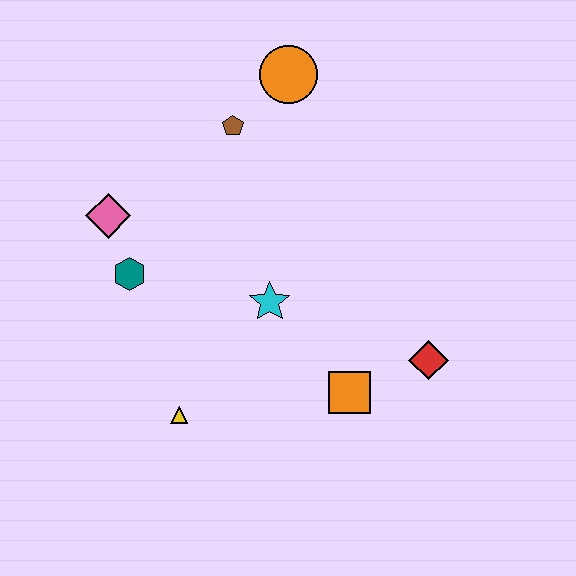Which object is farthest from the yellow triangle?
The orange circle is farthest from the yellow triangle.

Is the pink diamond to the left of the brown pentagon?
Yes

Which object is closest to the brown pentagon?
The orange circle is closest to the brown pentagon.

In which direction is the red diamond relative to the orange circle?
The red diamond is below the orange circle.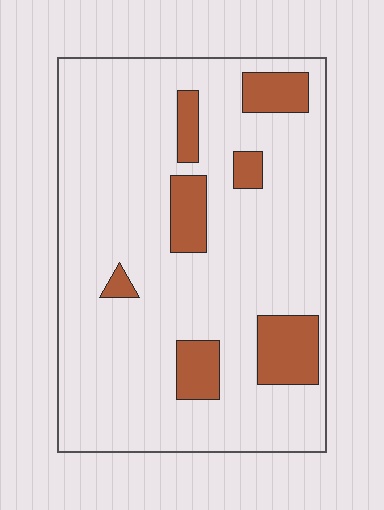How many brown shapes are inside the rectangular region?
7.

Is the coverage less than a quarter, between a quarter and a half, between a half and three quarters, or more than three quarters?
Less than a quarter.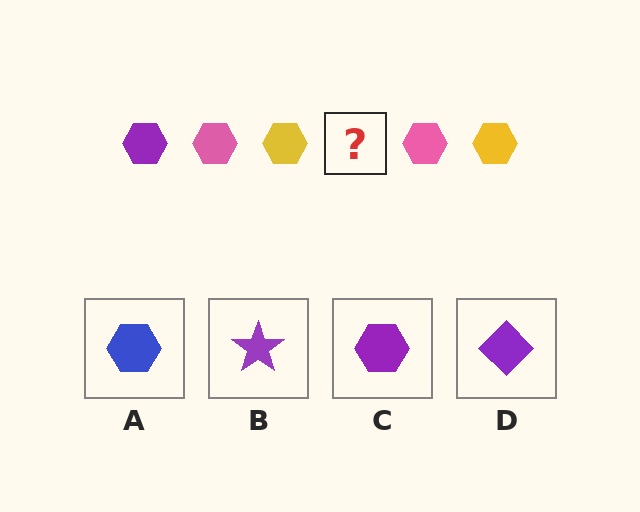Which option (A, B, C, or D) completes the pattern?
C.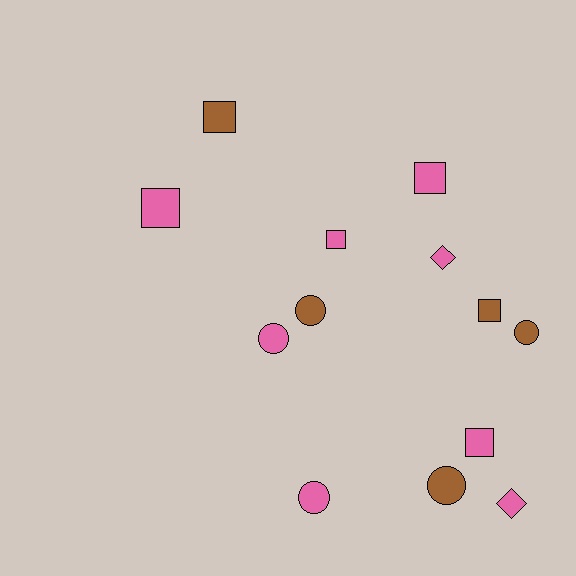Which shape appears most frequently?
Square, with 6 objects.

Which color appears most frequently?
Pink, with 8 objects.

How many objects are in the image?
There are 13 objects.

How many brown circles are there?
There are 3 brown circles.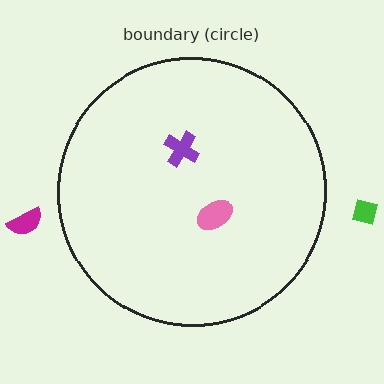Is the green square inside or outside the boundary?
Outside.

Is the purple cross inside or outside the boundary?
Inside.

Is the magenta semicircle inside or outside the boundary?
Outside.